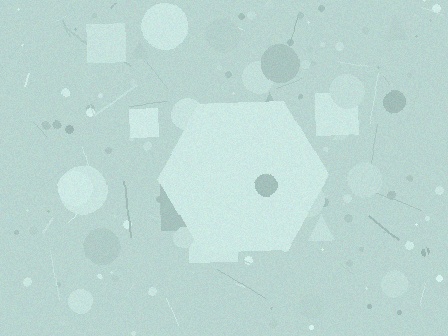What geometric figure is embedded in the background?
A hexagon is embedded in the background.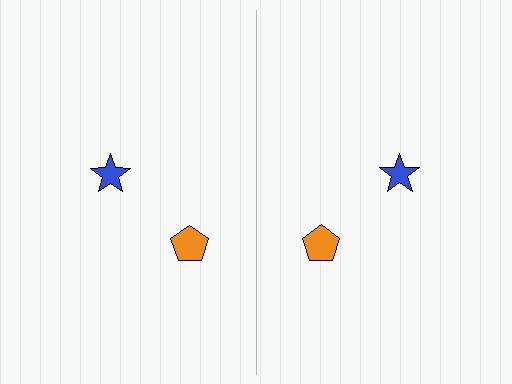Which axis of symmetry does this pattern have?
The pattern has a vertical axis of symmetry running through the center of the image.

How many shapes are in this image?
There are 4 shapes in this image.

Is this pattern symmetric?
Yes, this pattern has bilateral (reflection) symmetry.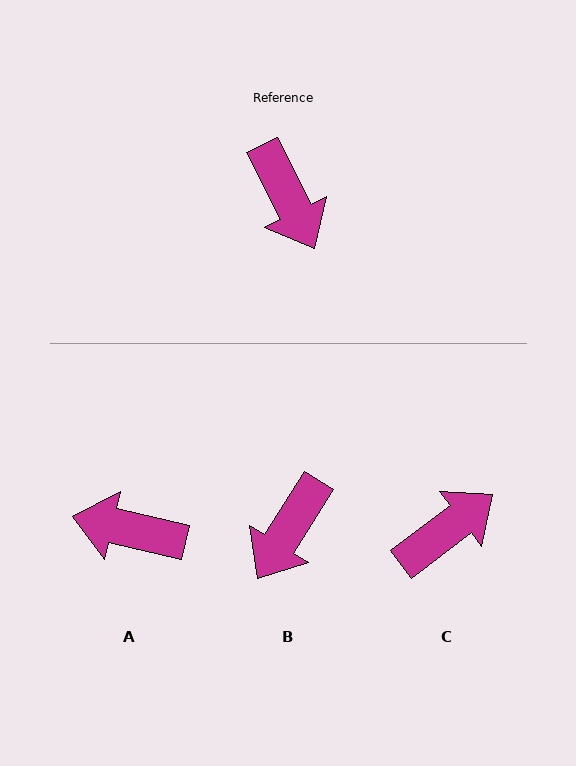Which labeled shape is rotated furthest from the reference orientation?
A, about 130 degrees away.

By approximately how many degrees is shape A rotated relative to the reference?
Approximately 130 degrees clockwise.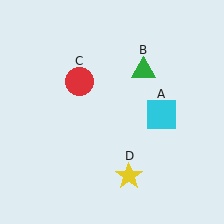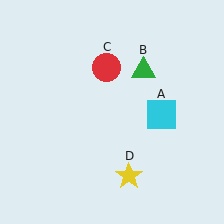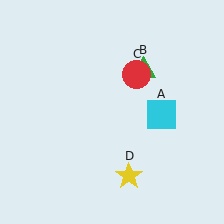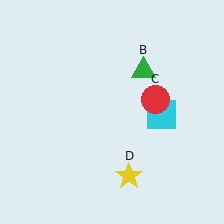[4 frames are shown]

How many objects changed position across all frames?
1 object changed position: red circle (object C).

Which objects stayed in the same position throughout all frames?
Cyan square (object A) and green triangle (object B) and yellow star (object D) remained stationary.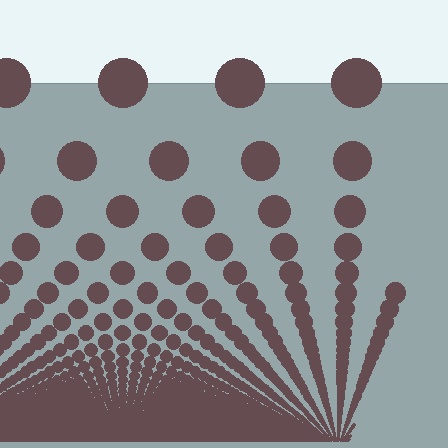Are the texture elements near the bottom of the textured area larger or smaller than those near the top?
Smaller. The gradient is inverted — elements near the bottom are smaller and denser.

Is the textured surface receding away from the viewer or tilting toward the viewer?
The surface appears to tilt toward the viewer. Texture elements get larger and sparser toward the top.